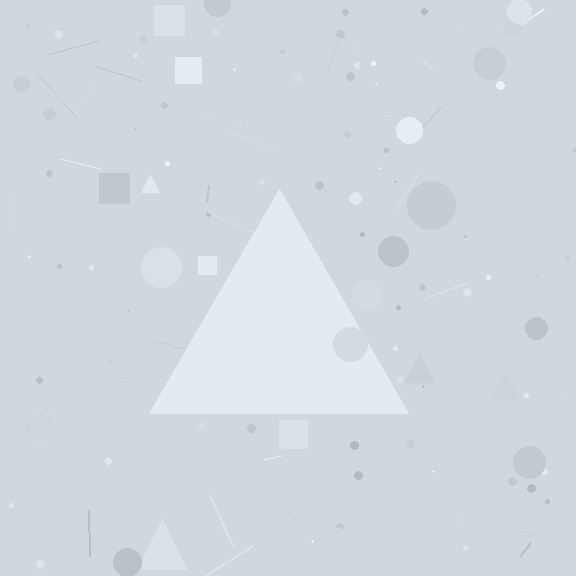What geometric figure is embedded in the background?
A triangle is embedded in the background.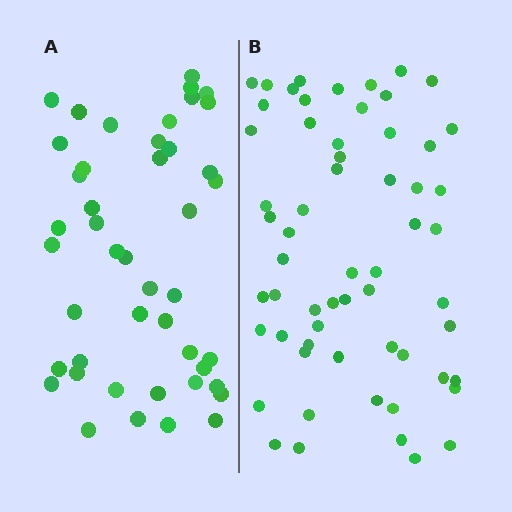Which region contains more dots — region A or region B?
Region B (the right region) has more dots.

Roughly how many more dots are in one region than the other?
Region B has approximately 15 more dots than region A.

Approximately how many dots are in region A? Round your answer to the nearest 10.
About 40 dots. (The exact count is 45, which rounds to 40.)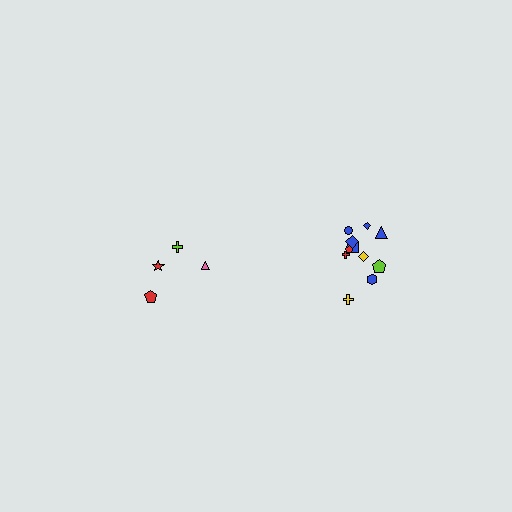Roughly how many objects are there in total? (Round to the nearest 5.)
Roughly 15 objects in total.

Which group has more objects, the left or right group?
The right group.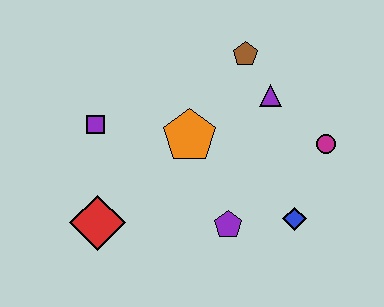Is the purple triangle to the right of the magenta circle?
No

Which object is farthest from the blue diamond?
The purple square is farthest from the blue diamond.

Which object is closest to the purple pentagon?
The blue diamond is closest to the purple pentagon.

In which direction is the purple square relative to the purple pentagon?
The purple square is to the left of the purple pentagon.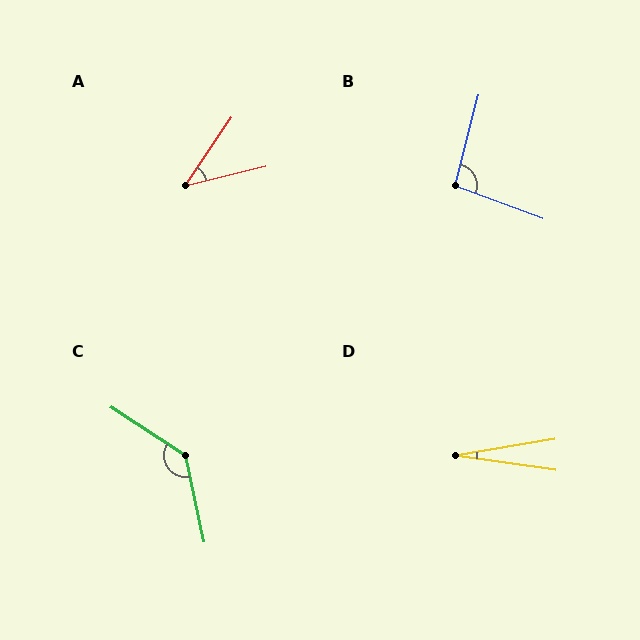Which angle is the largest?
C, at approximately 135 degrees.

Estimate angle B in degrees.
Approximately 96 degrees.